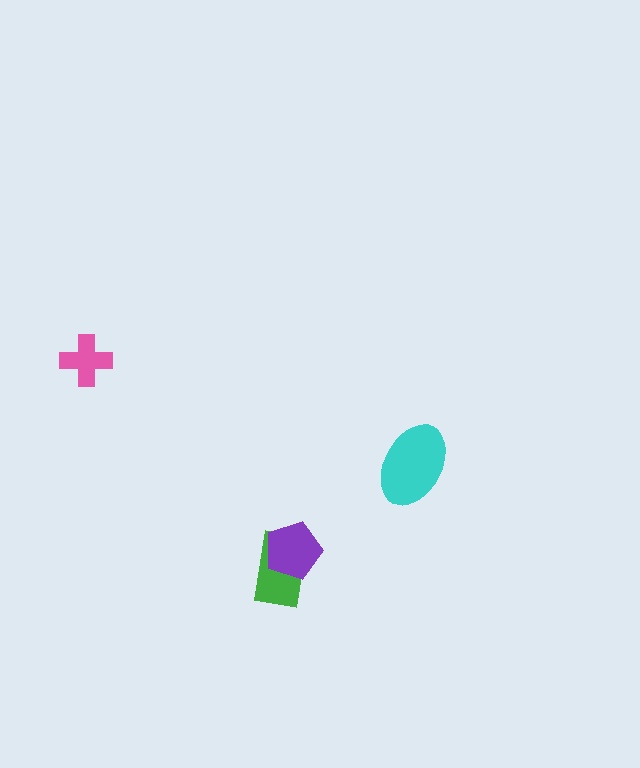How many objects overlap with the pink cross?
0 objects overlap with the pink cross.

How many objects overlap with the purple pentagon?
1 object overlaps with the purple pentagon.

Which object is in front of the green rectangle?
The purple pentagon is in front of the green rectangle.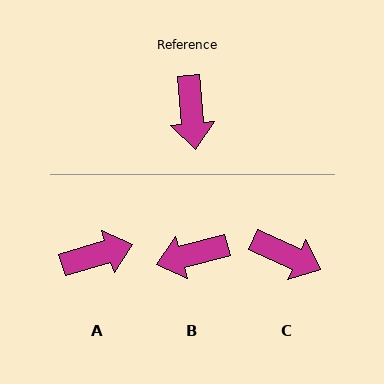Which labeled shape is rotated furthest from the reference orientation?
A, about 101 degrees away.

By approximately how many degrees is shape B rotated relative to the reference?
Approximately 80 degrees clockwise.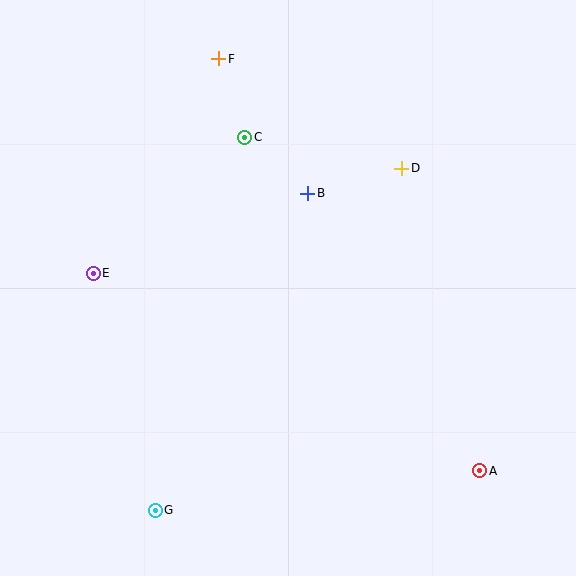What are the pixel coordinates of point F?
Point F is at (219, 59).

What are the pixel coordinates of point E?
Point E is at (93, 273).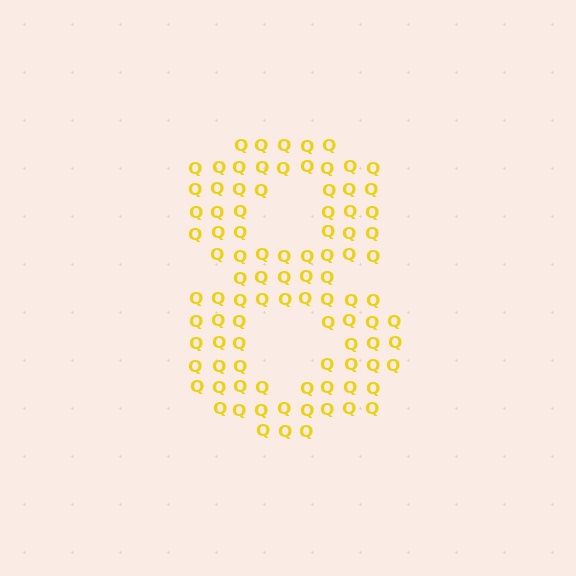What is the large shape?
The large shape is the digit 8.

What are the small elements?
The small elements are letter Q's.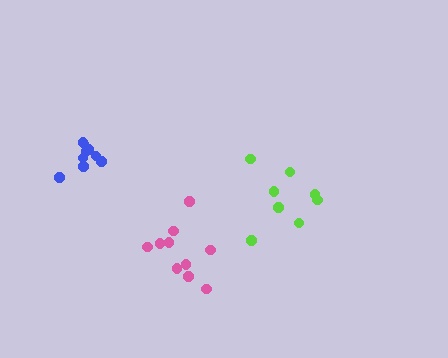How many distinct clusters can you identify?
There are 3 distinct clusters.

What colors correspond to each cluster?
The clusters are colored: blue, lime, pink.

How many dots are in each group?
Group 1: 9 dots, Group 2: 8 dots, Group 3: 10 dots (27 total).